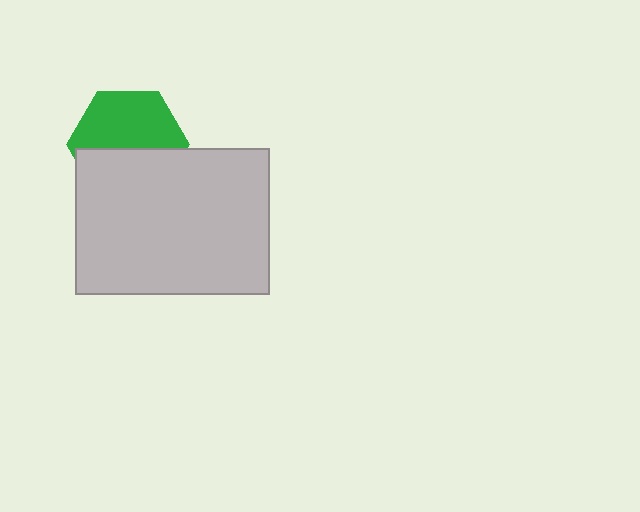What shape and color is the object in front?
The object in front is a light gray rectangle.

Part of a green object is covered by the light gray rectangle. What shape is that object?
It is a hexagon.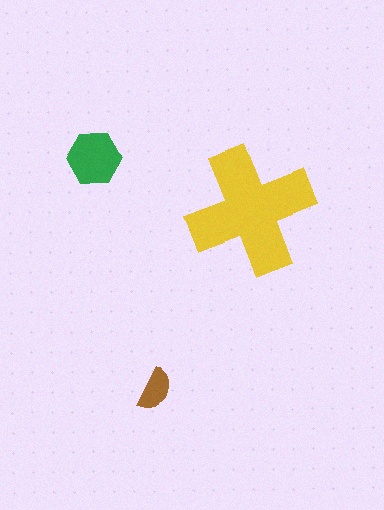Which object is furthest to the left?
The green hexagon is leftmost.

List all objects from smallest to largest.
The brown semicircle, the green hexagon, the yellow cross.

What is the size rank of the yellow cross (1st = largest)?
1st.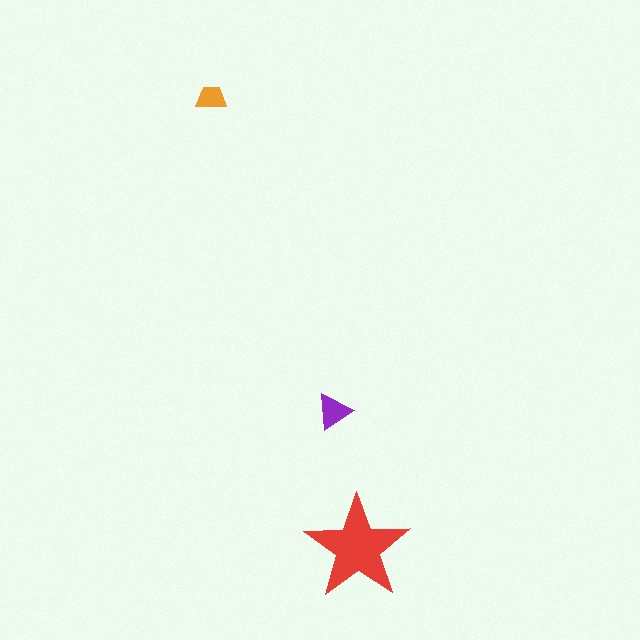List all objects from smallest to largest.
The orange trapezoid, the purple triangle, the red star.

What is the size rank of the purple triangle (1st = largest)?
2nd.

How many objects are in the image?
There are 3 objects in the image.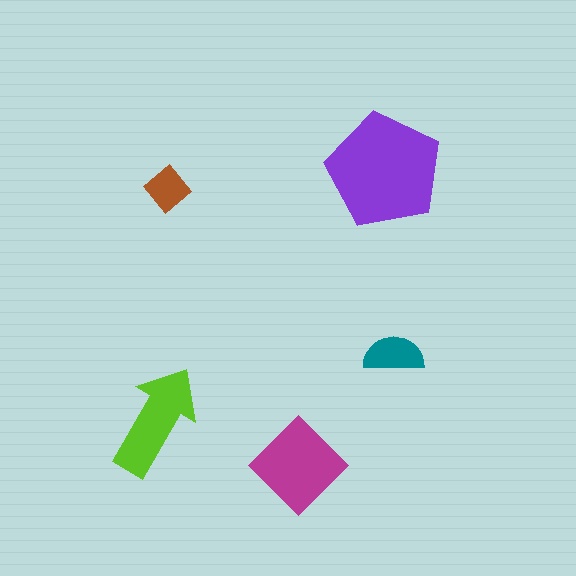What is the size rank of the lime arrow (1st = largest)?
3rd.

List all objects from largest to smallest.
The purple pentagon, the magenta diamond, the lime arrow, the teal semicircle, the brown diamond.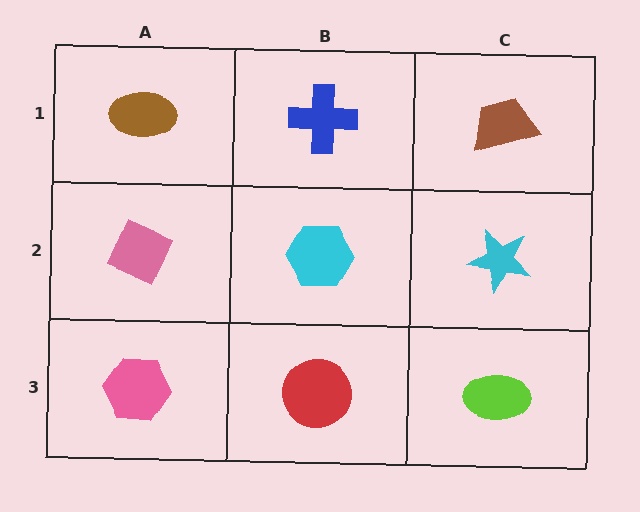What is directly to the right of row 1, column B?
A brown trapezoid.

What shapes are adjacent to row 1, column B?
A cyan hexagon (row 2, column B), a brown ellipse (row 1, column A), a brown trapezoid (row 1, column C).